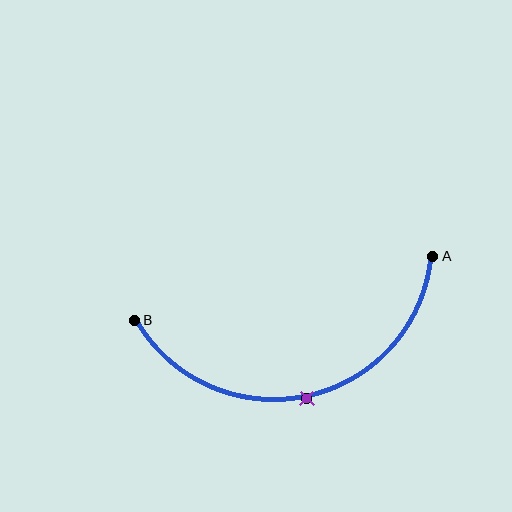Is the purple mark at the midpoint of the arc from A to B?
Yes. The purple mark lies on the arc at equal arc-length from both A and B — it is the arc midpoint.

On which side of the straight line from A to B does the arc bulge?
The arc bulges below the straight line connecting A and B.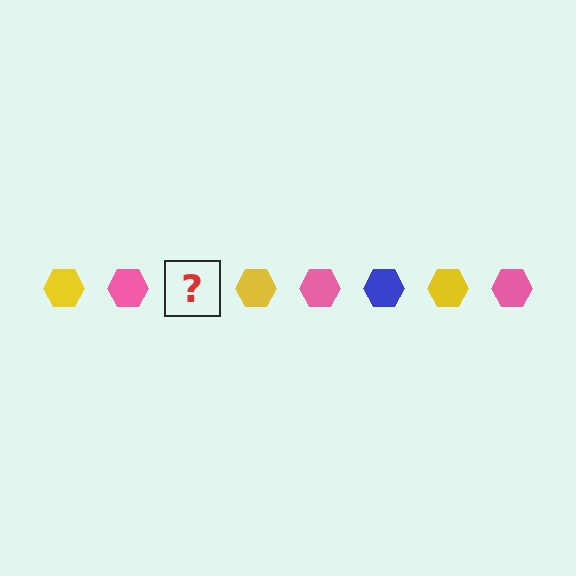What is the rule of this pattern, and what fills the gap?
The rule is that the pattern cycles through yellow, pink, blue hexagons. The gap should be filled with a blue hexagon.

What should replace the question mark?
The question mark should be replaced with a blue hexagon.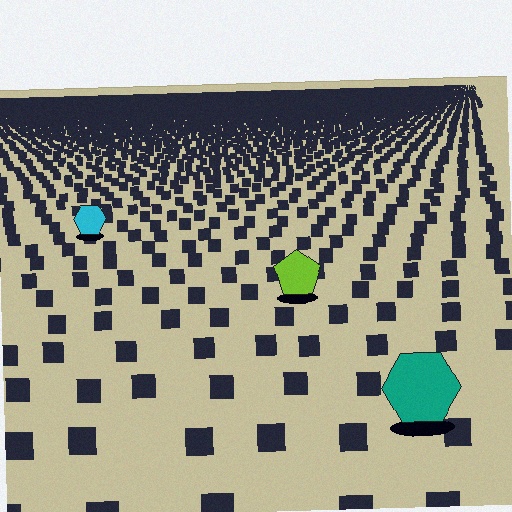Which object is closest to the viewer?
The teal hexagon is closest. The texture marks near it are larger and more spread out.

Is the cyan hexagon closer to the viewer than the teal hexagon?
No. The teal hexagon is closer — you can tell from the texture gradient: the ground texture is coarser near it.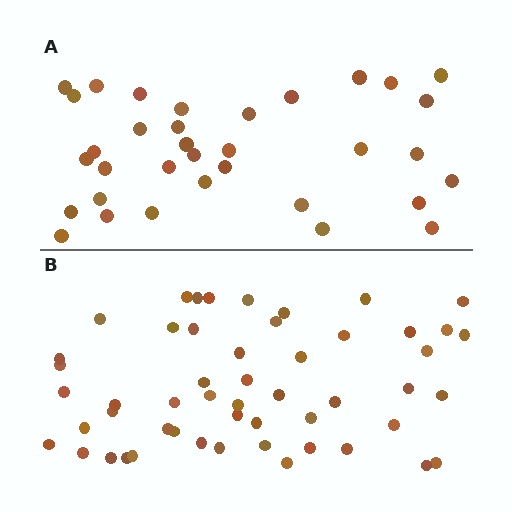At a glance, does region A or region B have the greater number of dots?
Region B (the bottom region) has more dots.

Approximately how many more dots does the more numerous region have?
Region B has approximately 20 more dots than region A.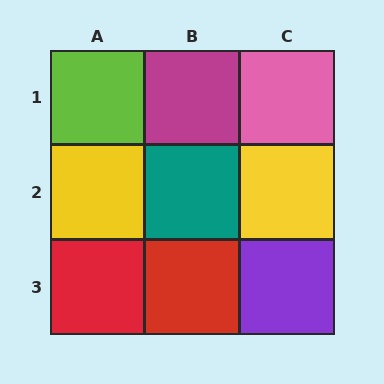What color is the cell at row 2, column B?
Teal.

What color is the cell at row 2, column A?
Yellow.